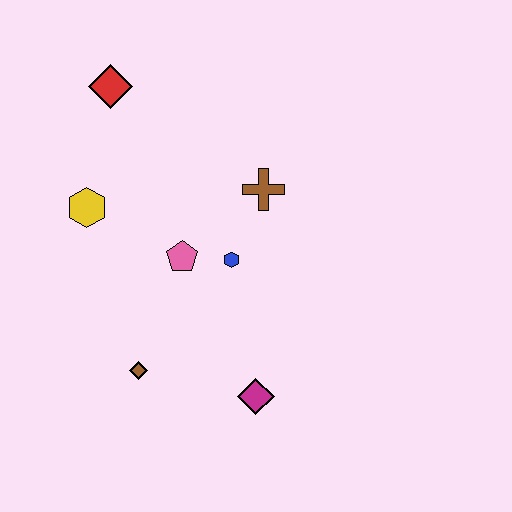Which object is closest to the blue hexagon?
The pink pentagon is closest to the blue hexagon.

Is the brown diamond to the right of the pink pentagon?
No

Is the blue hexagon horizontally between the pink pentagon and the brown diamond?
No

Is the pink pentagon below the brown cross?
Yes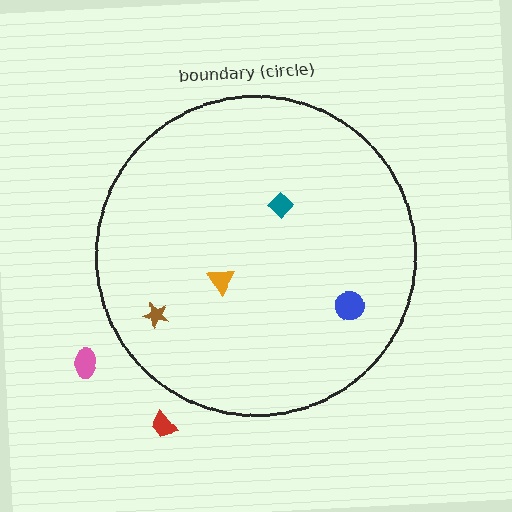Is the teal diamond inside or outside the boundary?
Inside.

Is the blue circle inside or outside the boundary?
Inside.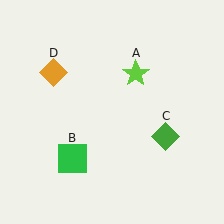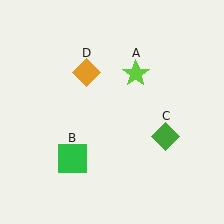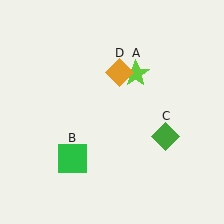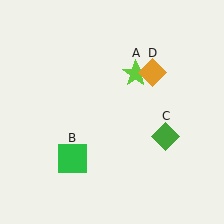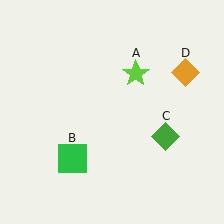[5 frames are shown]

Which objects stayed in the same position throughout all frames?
Lime star (object A) and green square (object B) and green diamond (object C) remained stationary.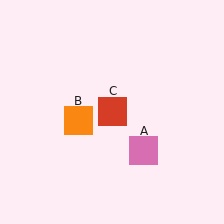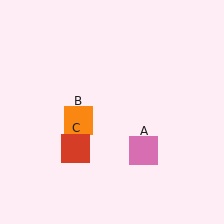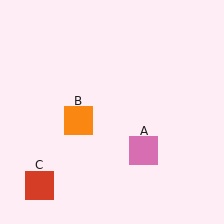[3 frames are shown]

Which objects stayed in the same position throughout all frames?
Pink square (object A) and orange square (object B) remained stationary.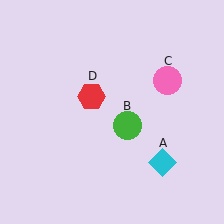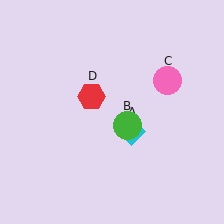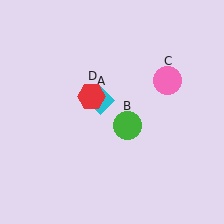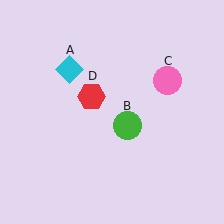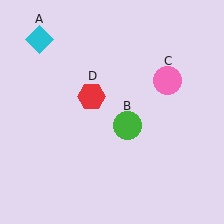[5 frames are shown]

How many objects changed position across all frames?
1 object changed position: cyan diamond (object A).